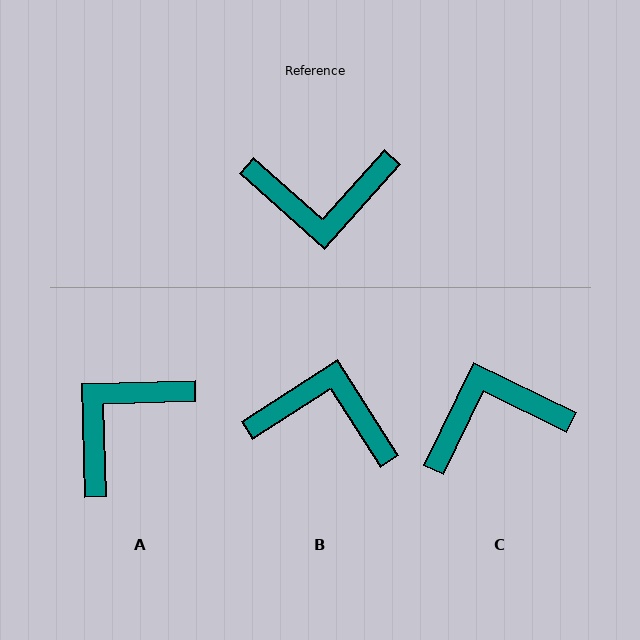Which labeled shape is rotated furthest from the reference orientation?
B, about 165 degrees away.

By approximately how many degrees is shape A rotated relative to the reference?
Approximately 136 degrees clockwise.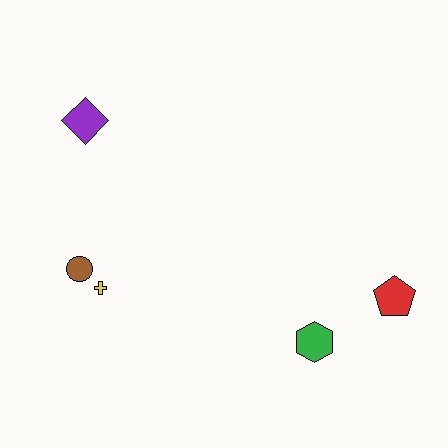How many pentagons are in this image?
There is 1 pentagon.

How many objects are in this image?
There are 5 objects.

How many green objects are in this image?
There is 1 green object.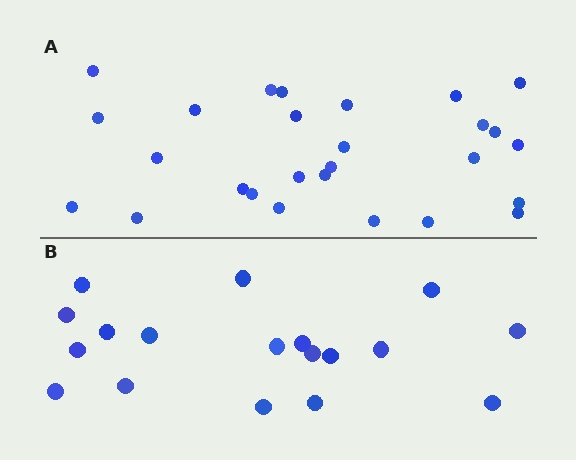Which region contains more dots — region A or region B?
Region A (the top region) has more dots.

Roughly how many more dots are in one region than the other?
Region A has roughly 8 or so more dots than region B.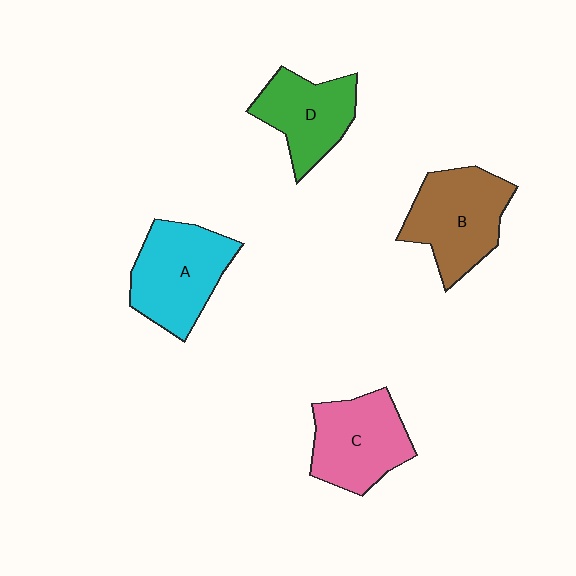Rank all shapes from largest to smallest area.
From largest to smallest: A (cyan), B (brown), C (pink), D (green).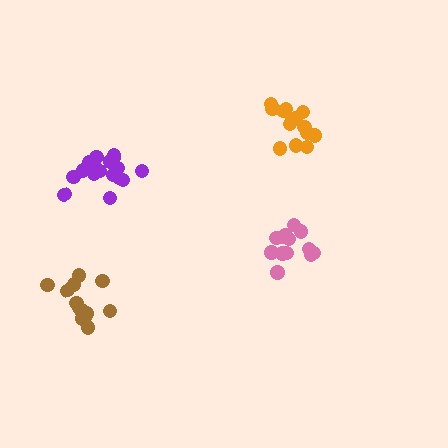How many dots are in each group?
Group 1: 13 dots, Group 2: 14 dots, Group 3: 14 dots, Group 4: 18 dots (59 total).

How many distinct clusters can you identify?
There are 4 distinct clusters.